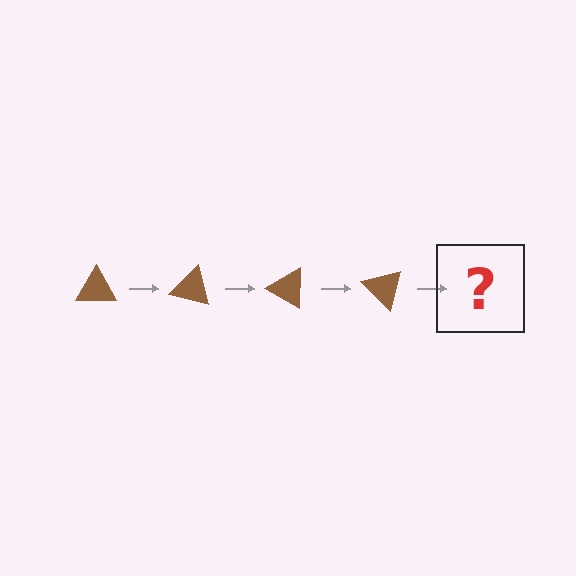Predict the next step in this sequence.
The next step is a brown triangle rotated 60 degrees.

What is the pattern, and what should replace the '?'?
The pattern is that the triangle rotates 15 degrees each step. The '?' should be a brown triangle rotated 60 degrees.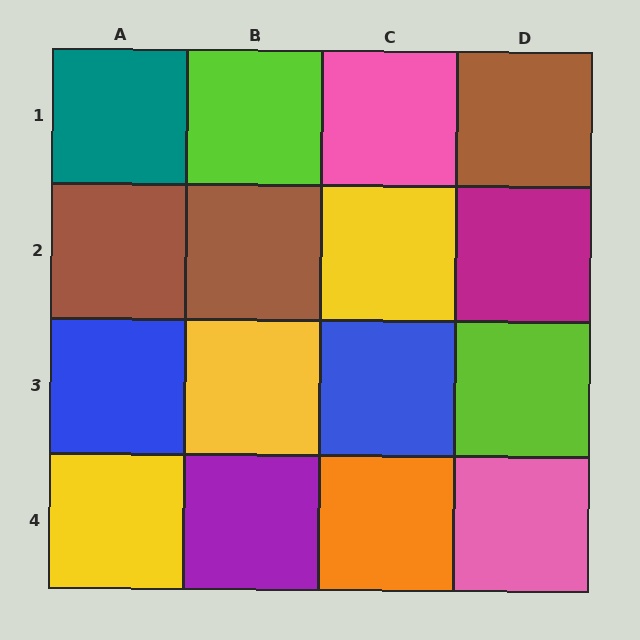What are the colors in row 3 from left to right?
Blue, yellow, blue, lime.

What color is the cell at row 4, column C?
Orange.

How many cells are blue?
2 cells are blue.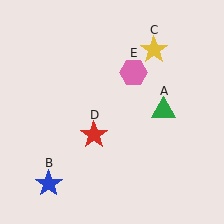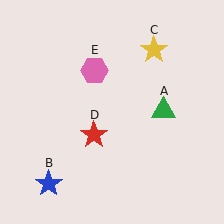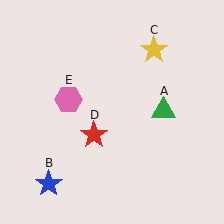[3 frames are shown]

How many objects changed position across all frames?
1 object changed position: pink hexagon (object E).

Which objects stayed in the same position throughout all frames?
Green triangle (object A) and blue star (object B) and yellow star (object C) and red star (object D) remained stationary.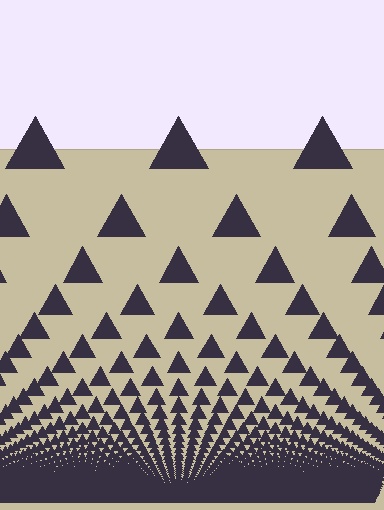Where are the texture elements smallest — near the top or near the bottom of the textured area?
Near the bottom.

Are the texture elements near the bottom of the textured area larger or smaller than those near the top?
Smaller. The gradient is inverted — elements near the bottom are smaller and denser.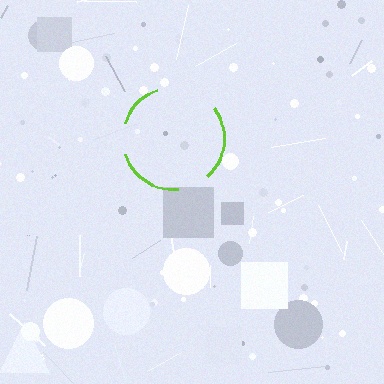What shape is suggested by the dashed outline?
The dashed outline suggests a circle.